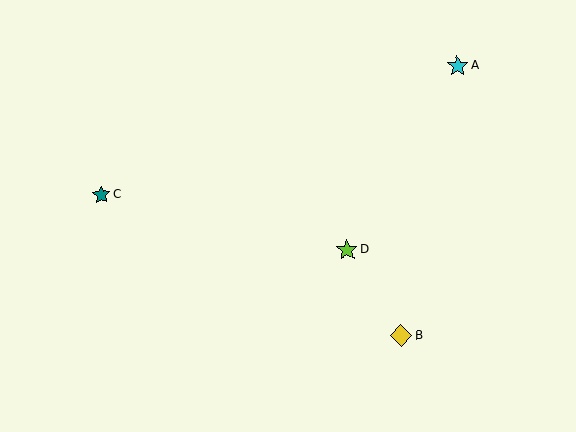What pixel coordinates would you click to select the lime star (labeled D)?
Click at (347, 250) to select the lime star D.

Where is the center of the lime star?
The center of the lime star is at (347, 250).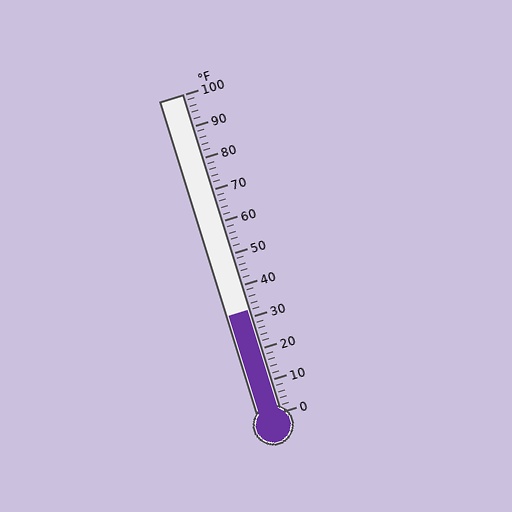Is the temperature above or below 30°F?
The temperature is above 30°F.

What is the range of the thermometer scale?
The thermometer scale ranges from 0°F to 100°F.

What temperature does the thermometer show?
The thermometer shows approximately 32°F.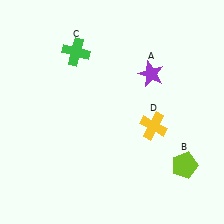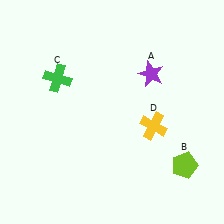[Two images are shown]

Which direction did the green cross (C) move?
The green cross (C) moved down.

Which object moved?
The green cross (C) moved down.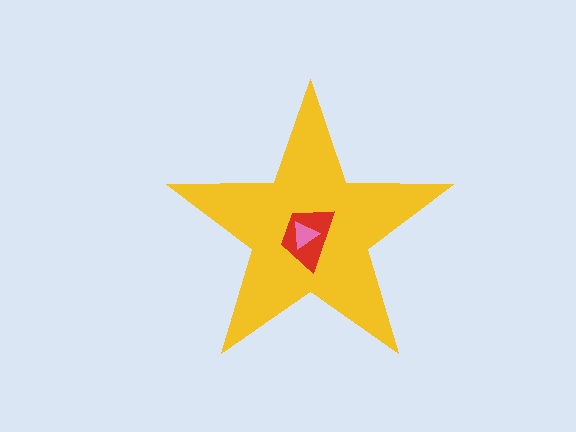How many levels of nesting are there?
3.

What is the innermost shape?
The pink triangle.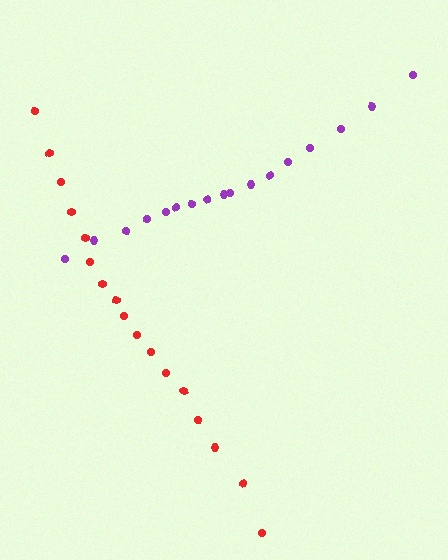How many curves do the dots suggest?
There are 2 distinct paths.